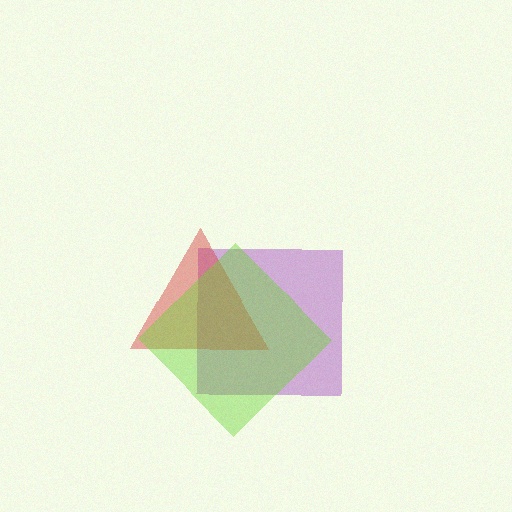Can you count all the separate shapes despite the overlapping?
Yes, there are 3 separate shapes.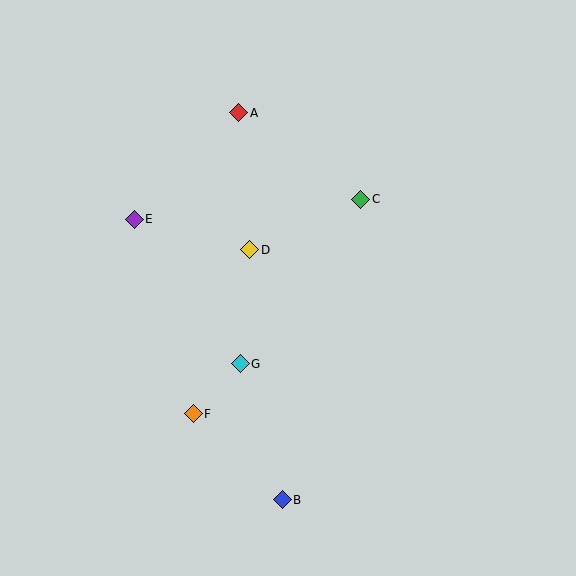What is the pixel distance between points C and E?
The distance between C and E is 227 pixels.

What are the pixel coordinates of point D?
Point D is at (250, 250).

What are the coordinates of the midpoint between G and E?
The midpoint between G and E is at (187, 291).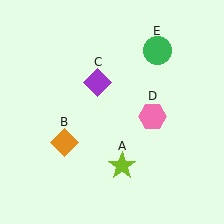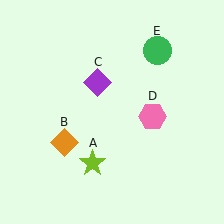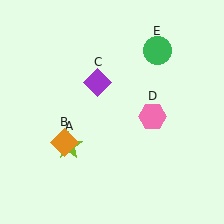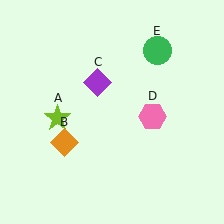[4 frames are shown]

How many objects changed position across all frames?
1 object changed position: lime star (object A).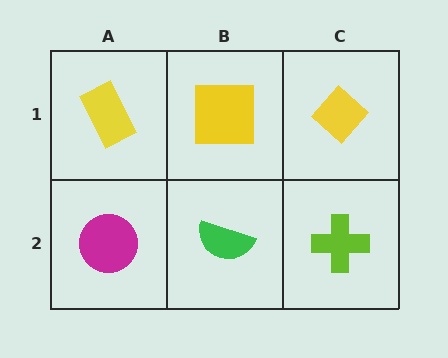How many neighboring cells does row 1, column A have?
2.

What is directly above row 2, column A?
A yellow rectangle.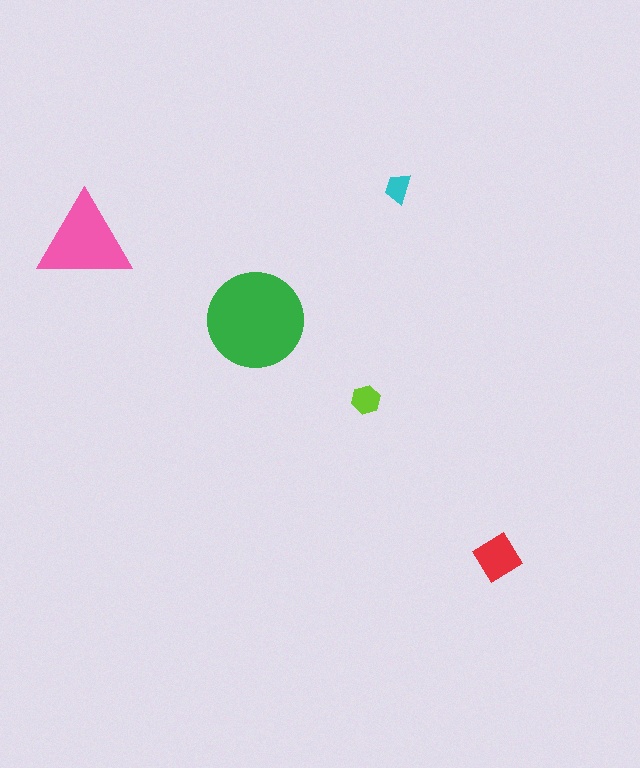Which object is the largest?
The green circle.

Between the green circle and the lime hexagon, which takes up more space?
The green circle.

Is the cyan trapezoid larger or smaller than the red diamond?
Smaller.